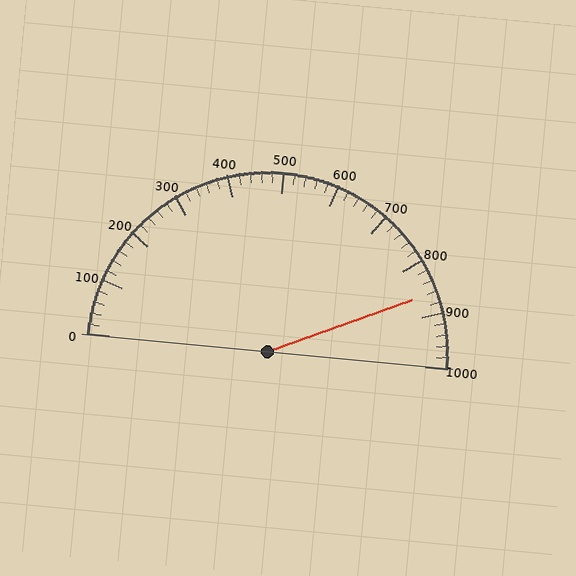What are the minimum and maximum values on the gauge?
The gauge ranges from 0 to 1000.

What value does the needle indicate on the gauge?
The needle indicates approximately 860.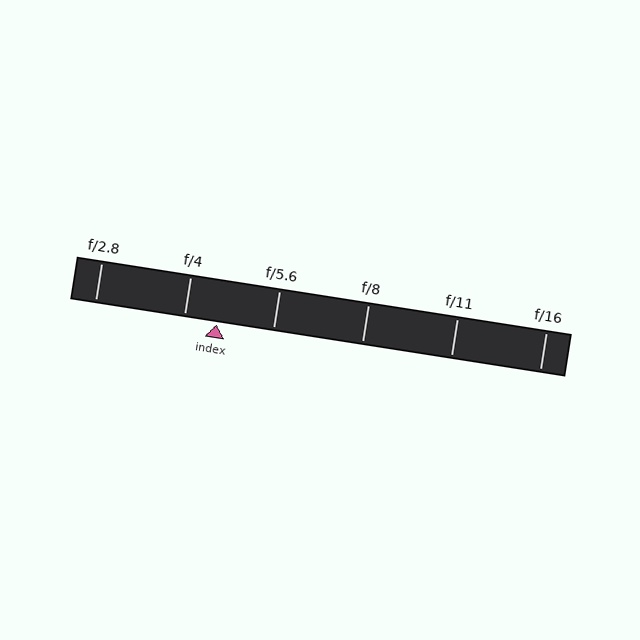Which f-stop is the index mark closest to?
The index mark is closest to f/4.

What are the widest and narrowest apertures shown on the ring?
The widest aperture shown is f/2.8 and the narrowest is f/16.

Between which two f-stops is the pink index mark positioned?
The index mark is between f/4 and f/5.6.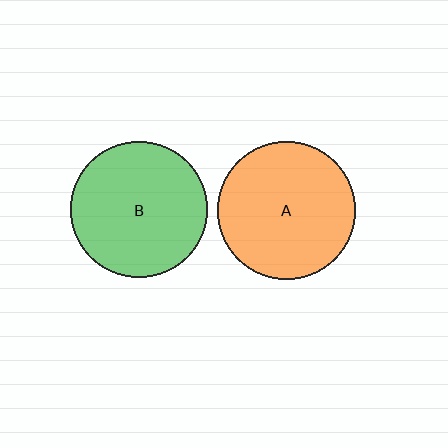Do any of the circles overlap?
No, none of the circles overlap.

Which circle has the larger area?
Circle A (orange).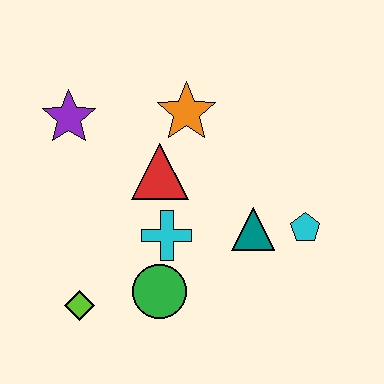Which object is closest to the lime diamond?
The green circle is closest to the lime diamond.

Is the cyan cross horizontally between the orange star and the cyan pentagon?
No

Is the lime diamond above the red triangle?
No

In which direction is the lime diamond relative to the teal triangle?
The lime diamond is to the left of the teal triangle.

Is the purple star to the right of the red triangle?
No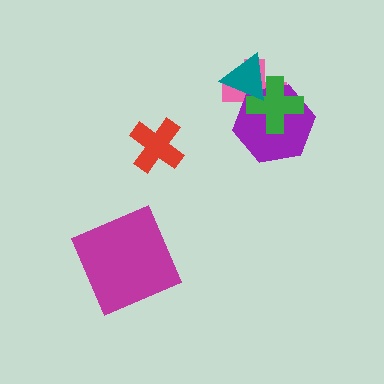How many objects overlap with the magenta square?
0 objects overlap with the magenta square.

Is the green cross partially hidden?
Yes, it is partially covered by another shape.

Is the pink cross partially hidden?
Yes, it is partially covered by another shape.